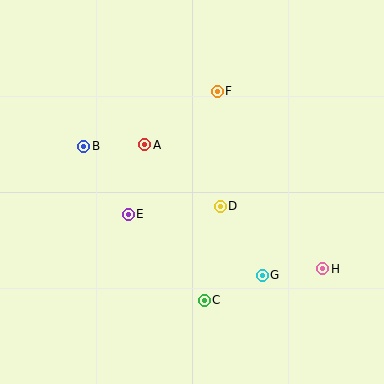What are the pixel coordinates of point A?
Point A is at (145, 145).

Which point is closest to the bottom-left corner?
Point E is closest to the bottom-left corner.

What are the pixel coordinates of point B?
Point B is at (84, 146).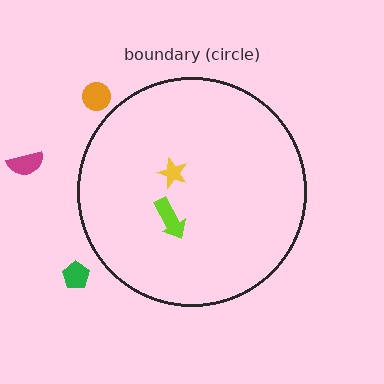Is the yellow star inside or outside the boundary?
Inside.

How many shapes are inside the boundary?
2 inside, 3 outside.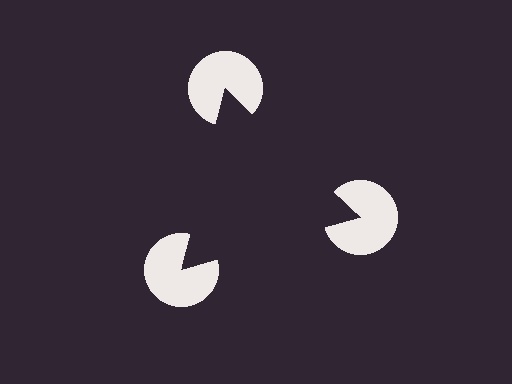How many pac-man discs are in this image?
There are 3 — one at each vertex of the illusory triangle.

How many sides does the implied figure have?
3 sides.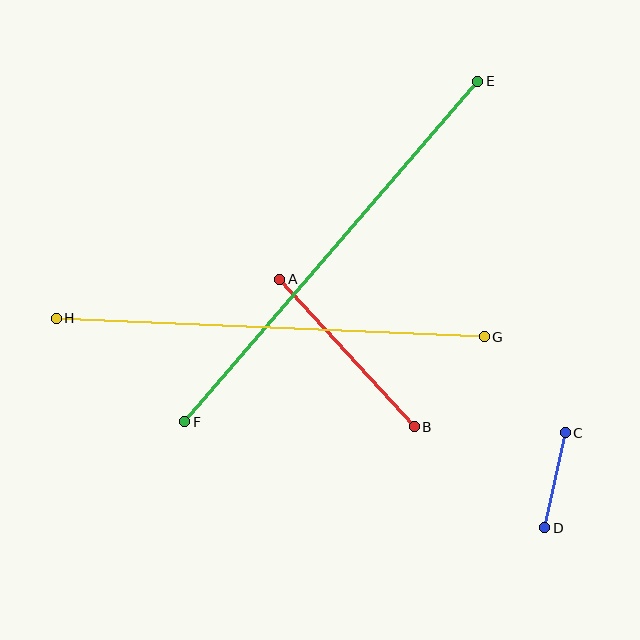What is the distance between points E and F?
The distance is approximately 449 pixels.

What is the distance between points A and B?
The distance is approximately 199 pixels.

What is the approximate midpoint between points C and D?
The midpoint is at approximately (555, 480) pixels.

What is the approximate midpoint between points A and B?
The midpoint is at approximately (347, 353) pixels.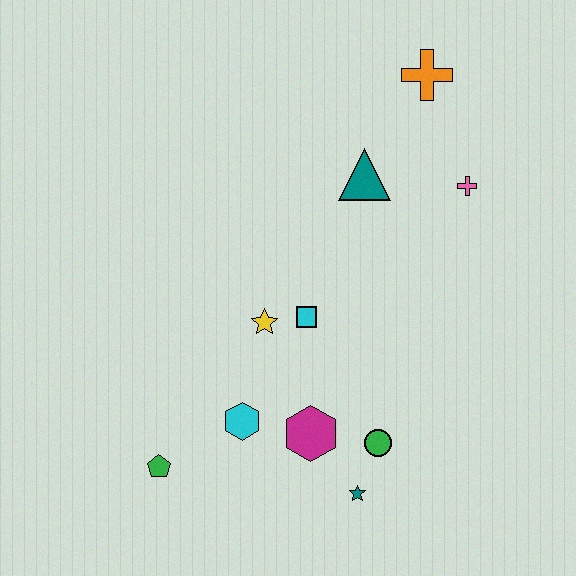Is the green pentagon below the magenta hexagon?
Yes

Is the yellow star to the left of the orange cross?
Yes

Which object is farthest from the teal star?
The orange cross is farthest from the teal star.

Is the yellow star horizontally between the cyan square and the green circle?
No